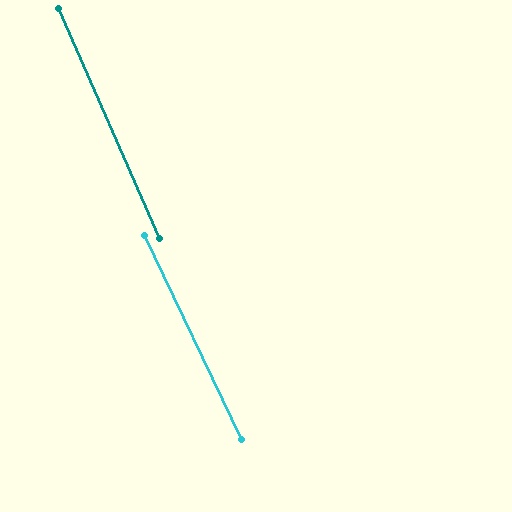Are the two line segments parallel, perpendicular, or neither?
Parallel — their directions differ by only 1.8°.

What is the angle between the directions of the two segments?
Approximately 2 degrees.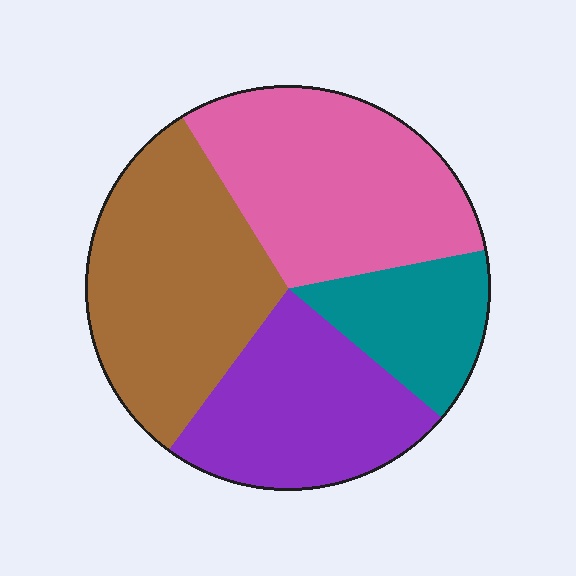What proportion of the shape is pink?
Pink covers around 30% of the shape.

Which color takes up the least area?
Teal, at roughly 15%.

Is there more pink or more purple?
Pink.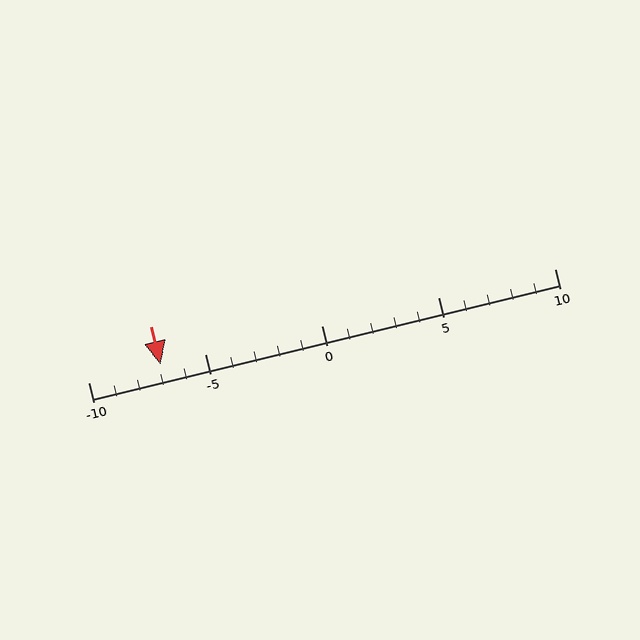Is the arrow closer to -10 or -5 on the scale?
The arrow is closer to -5.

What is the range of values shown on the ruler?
The ruler shows values from -10 to 10.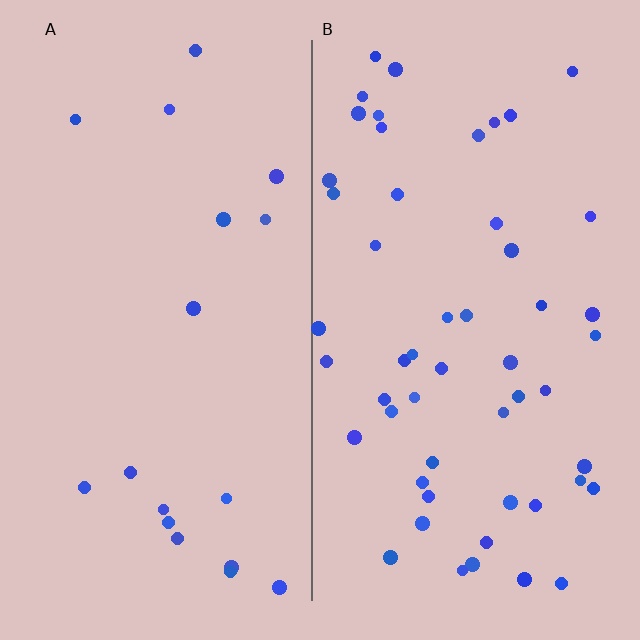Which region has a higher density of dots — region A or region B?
B (the right).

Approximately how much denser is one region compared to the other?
Approximately 2.9× — region B over region A.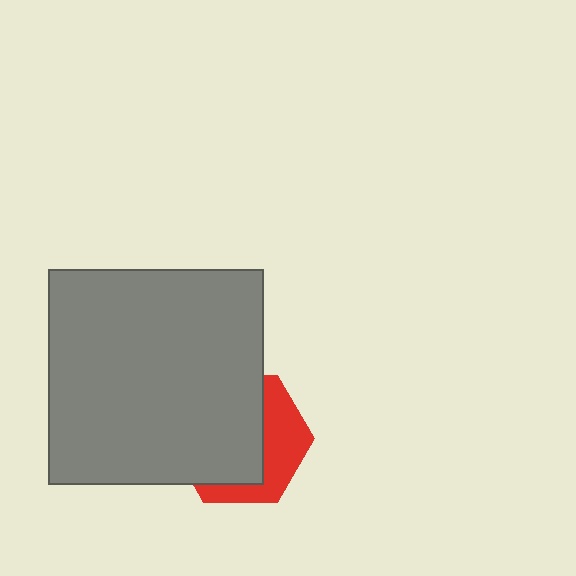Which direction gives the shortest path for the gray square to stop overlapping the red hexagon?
Moving toward the upper-left gives the shortest separation.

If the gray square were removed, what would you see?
You would see the complete red hexagon.